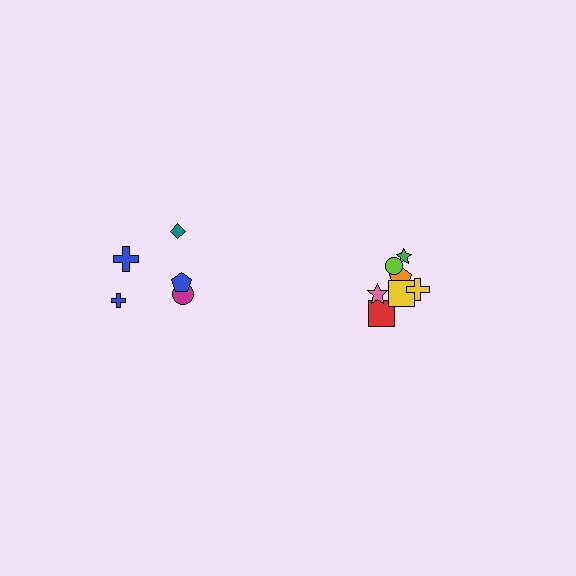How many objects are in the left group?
There are 5 objects.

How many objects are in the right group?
There are 7 objects.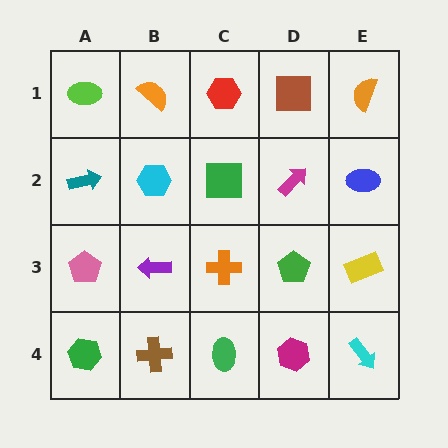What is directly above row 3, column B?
A cyan hexagon.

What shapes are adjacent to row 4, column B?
A purple arrow (row 3, column B), a green hexagon (row 4, column A), a green ellipse (row 4, column C).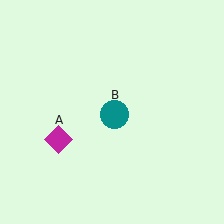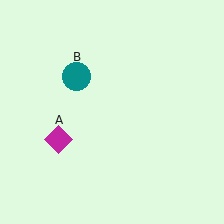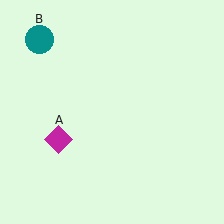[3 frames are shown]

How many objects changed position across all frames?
1 object changed position: teal circle (object B).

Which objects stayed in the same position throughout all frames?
Magenta diamond (object A) remained stationary.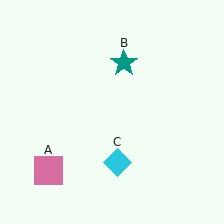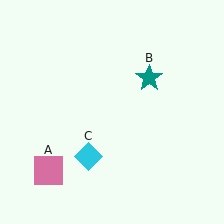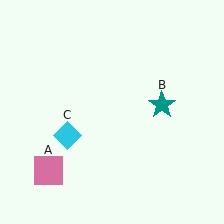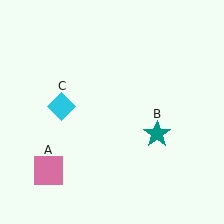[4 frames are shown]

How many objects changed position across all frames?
2 objects changed position: teal star (object B), cyan diamond (object C).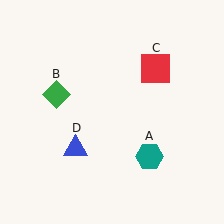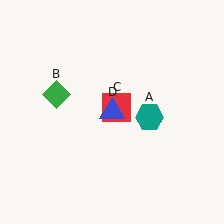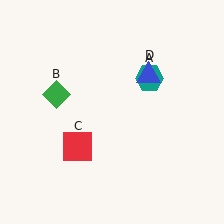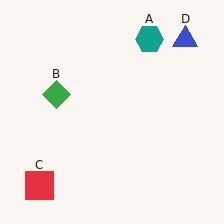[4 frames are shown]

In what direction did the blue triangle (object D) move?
The blue triangle (object D) moved up and to the right.